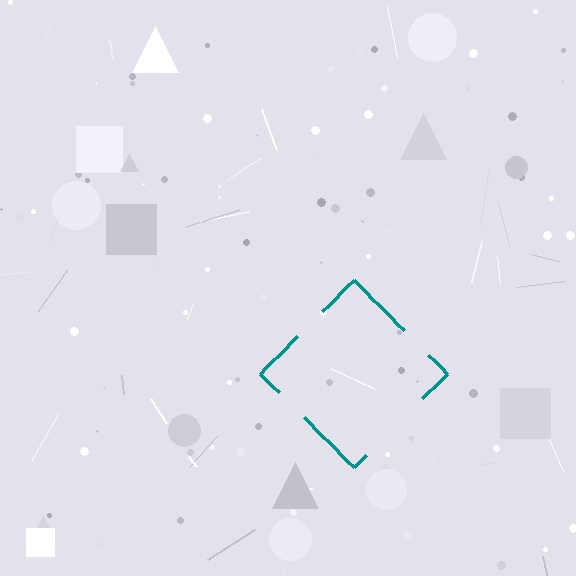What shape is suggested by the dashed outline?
The dashed outline suggests a diamond.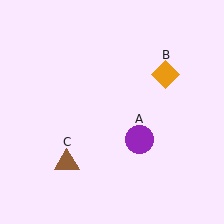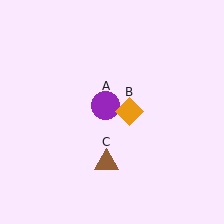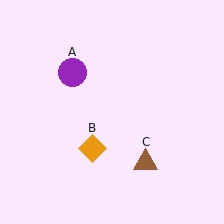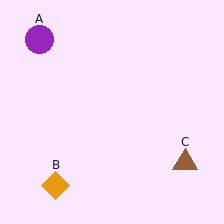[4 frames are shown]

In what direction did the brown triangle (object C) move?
The brown triangle (object C) moved right.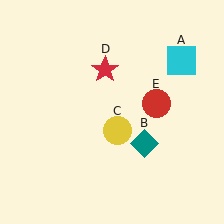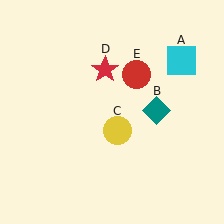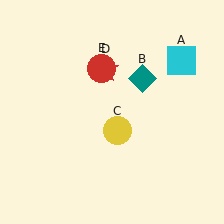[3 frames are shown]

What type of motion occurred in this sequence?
The teal diamond (object B), red circle (object E) rotated counterclockwise around the center of the scene.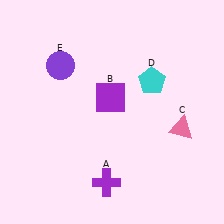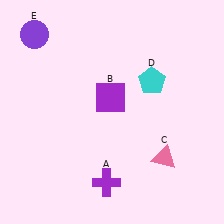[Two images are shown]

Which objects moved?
The objects that moved are: the pink triangle (C), the purple circle (E).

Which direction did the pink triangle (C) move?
The pink triangle (C) moved down.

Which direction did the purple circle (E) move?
The purple circle (E) moved up.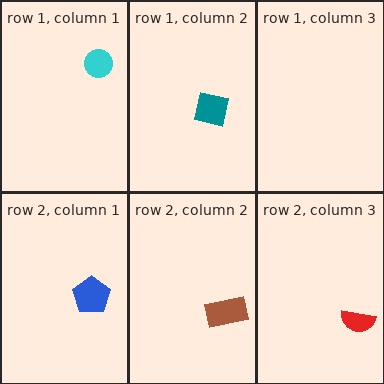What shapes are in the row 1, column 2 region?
The teal square.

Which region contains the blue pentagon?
The row 2, column 1 region.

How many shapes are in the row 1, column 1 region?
1.